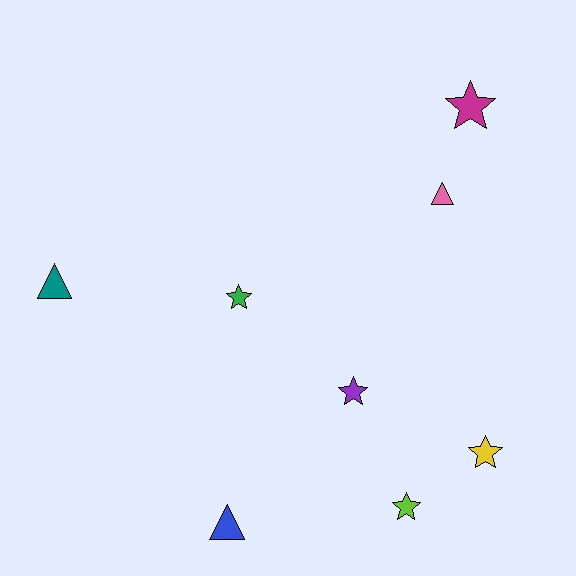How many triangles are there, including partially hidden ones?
There are 3 triangles.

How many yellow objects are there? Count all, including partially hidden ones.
There is 1 yellow object.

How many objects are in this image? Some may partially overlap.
There are 8 objects.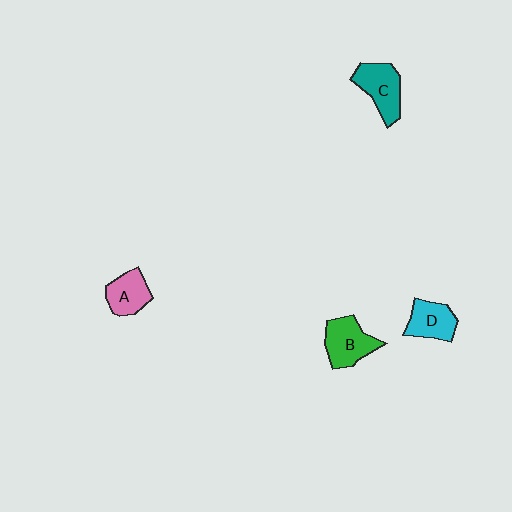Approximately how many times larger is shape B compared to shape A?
Approximately 1.3 times.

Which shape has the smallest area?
Shape A (pink).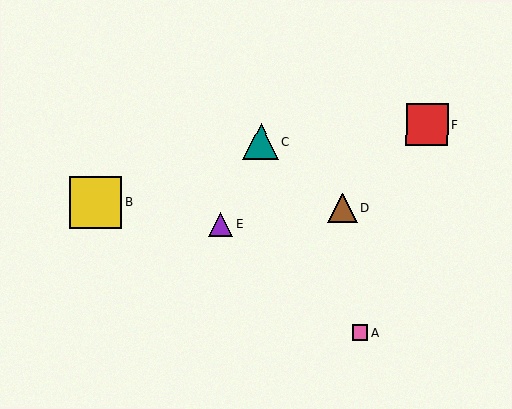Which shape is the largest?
The yellow square (labeled B) is the largest.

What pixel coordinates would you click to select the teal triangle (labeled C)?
Click at (261, 142) to select the teal triangle C.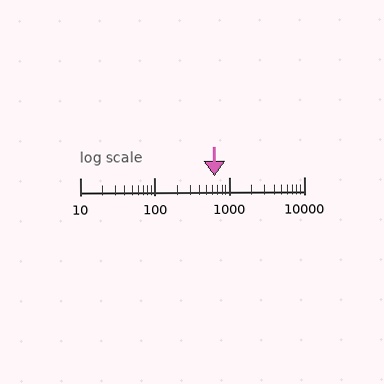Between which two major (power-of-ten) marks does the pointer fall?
The pointer is between 100 and 1000.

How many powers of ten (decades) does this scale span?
The scale spans 3 decades, from 10 to 10000.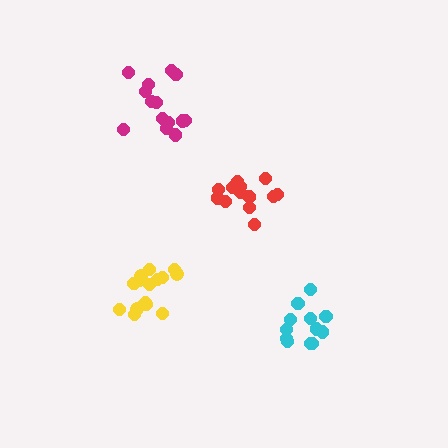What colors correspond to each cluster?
The clusters are colored: yellow, red, magenta, cyan.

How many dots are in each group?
Group 1: 16 dots, Group 2: 13 dots, Group 3: 14 dots, Group 4: 12 dots (55 total).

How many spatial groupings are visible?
There are 4 spatial groupings.